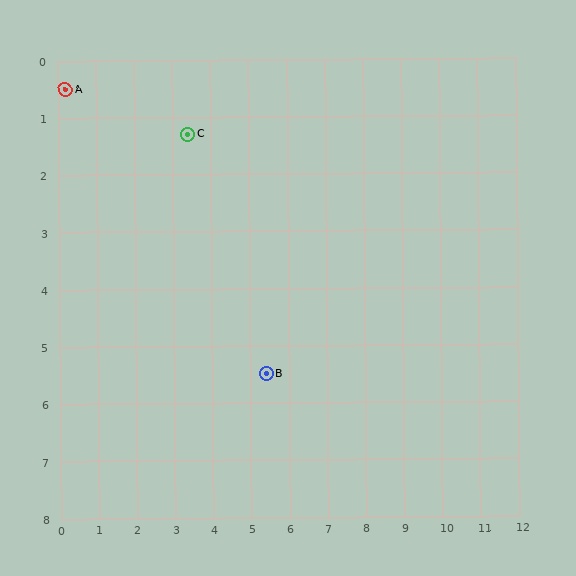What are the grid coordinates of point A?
Point A is at approximately (0.2, 0.5).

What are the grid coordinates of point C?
Point C is at approximately (3.4, 1.3).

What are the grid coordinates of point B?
Point B is at approximately (5.4, 5.5).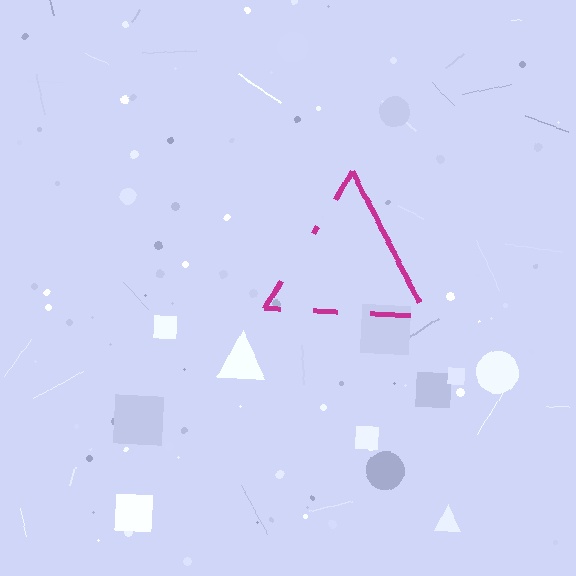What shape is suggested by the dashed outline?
The dashed outline suggests a triangle.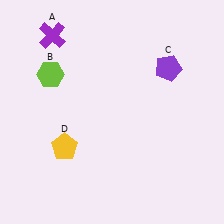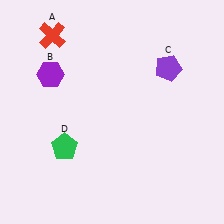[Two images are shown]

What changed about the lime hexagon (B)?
In Image 1, B is lime. In Image 2, it changed to purple.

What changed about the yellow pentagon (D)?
In Image 1, D is yellow. In Image 2, it changed to green.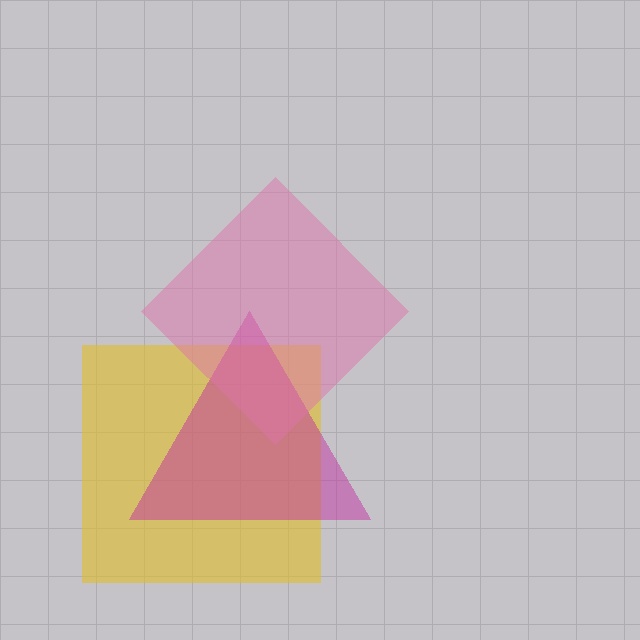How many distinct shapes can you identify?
There are 3 distinct shapes: a yellow square, a magenta triangle, a pink diamond.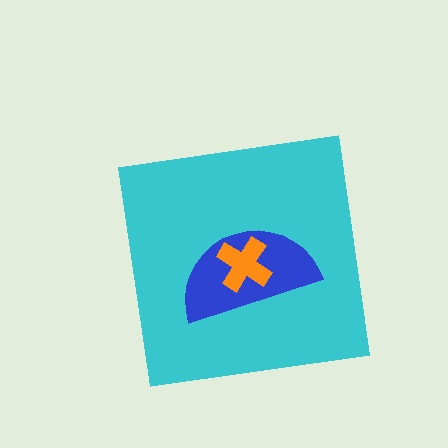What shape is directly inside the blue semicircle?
The orange cross.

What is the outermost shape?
The cyan square.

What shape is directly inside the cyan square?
The blue semicircle.